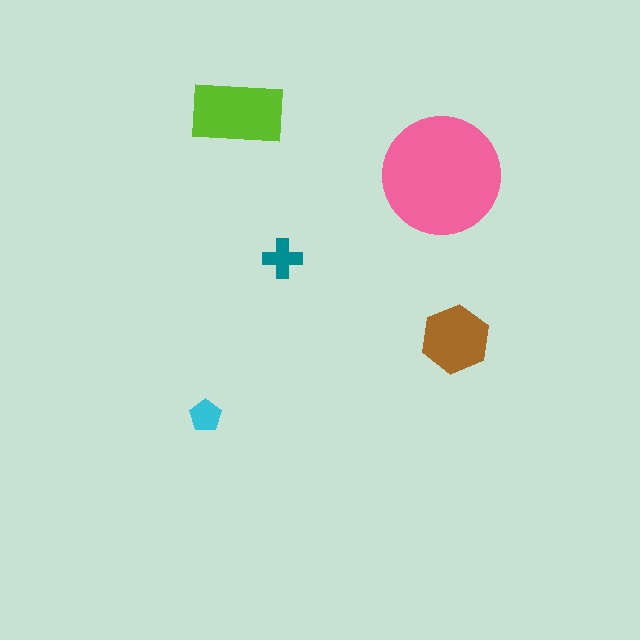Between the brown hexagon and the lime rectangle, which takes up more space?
The lime rectangle.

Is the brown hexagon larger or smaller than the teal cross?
Larger.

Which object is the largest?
The pink circle.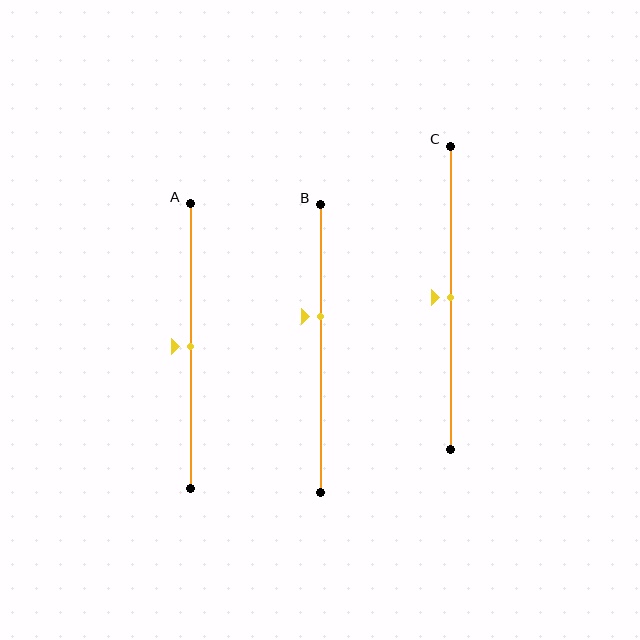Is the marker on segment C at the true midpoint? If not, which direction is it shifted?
Yes, the marker on segment C is at the true midpoint.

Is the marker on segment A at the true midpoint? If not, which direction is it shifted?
Yes, the marker on segment A is at the true midpoint.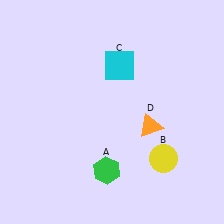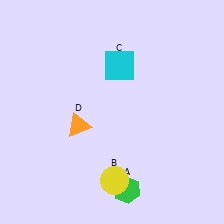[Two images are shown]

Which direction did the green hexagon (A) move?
The green hexagon (A) moved right.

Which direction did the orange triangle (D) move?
The orange triangle (D) moved left.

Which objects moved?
The objects that moved are: the green hexagon (A), the yellow circle (B), the orange triangle (D).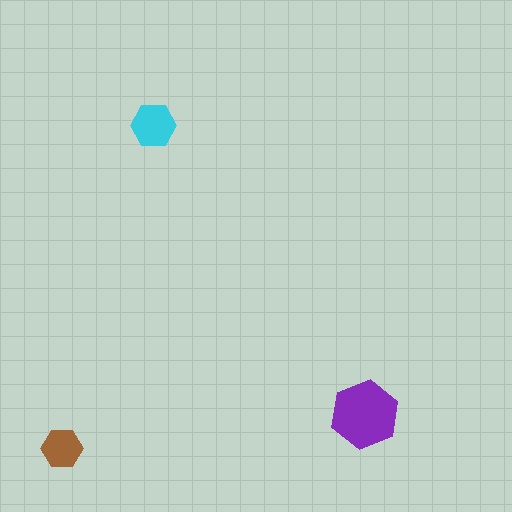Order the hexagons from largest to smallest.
the purple one, the cyan one, the brown one.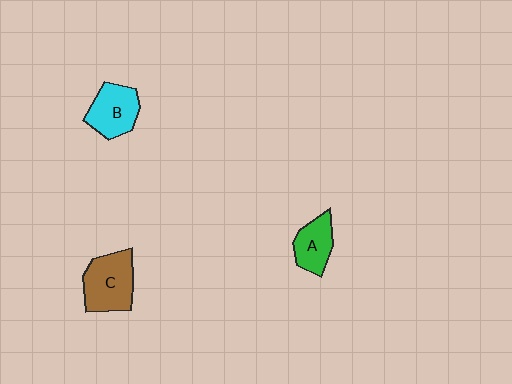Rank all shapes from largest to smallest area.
From largest to smallest: C (brown), B (cyan), A (green).